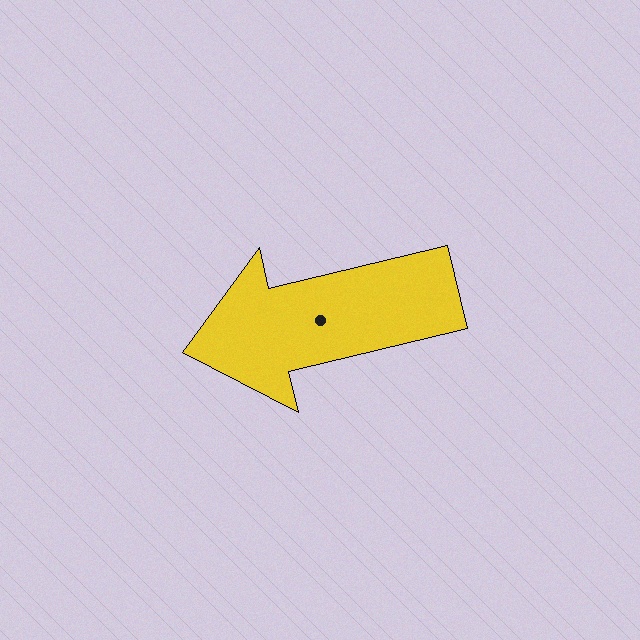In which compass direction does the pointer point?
West.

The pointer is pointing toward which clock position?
Roughly 9 o'clock.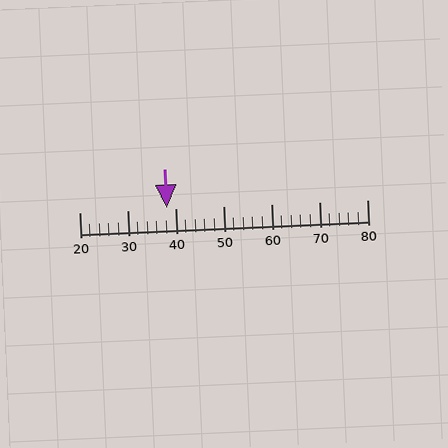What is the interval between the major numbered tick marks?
The major tick marks are spaced 10 units apart.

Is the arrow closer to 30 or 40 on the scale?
The arrow is closer to 40.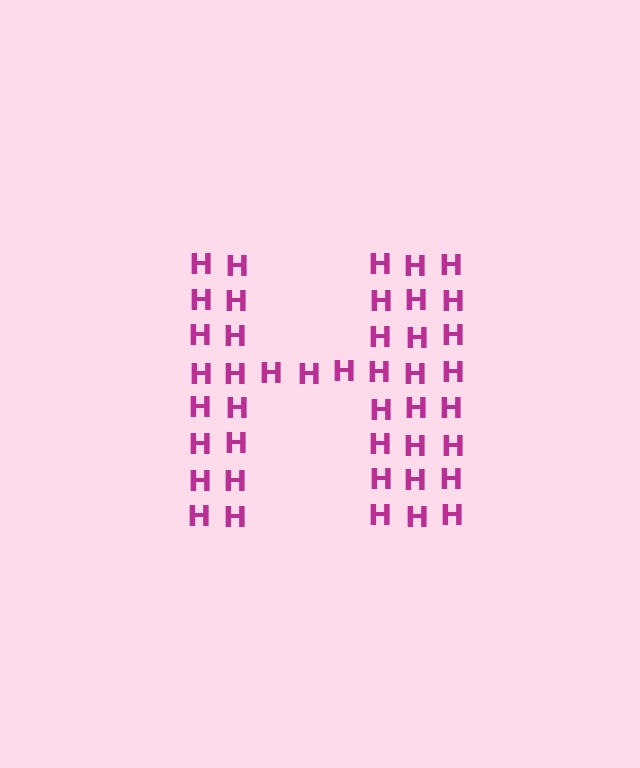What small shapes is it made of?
It is made of small letter H's.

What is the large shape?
The large shape is the letter H.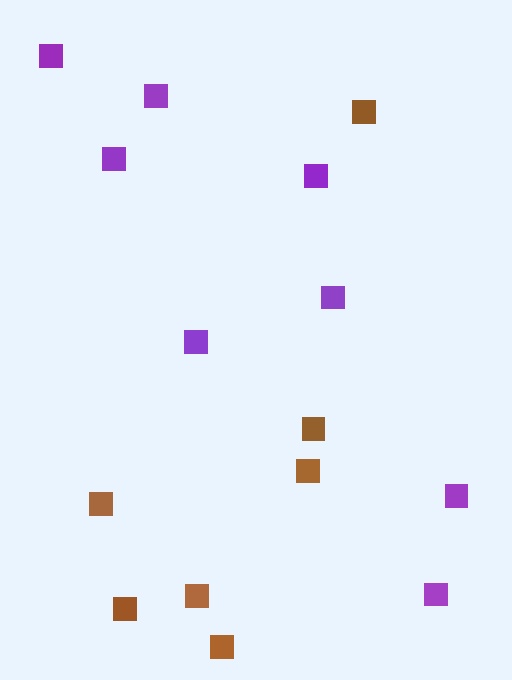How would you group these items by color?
There are 2 groups: one group of purple squares (8) and one group of brown squares (7).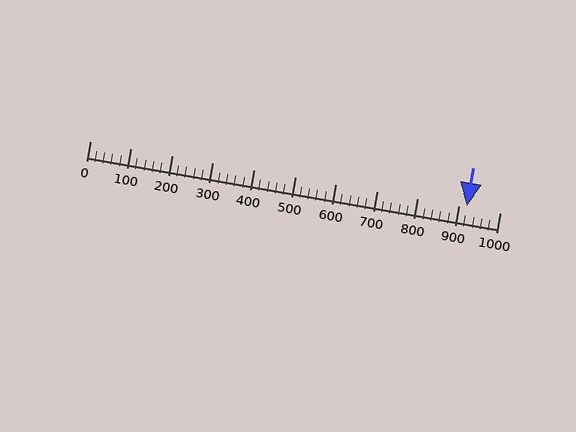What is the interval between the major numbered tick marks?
The major tick marks are spaced 100 units apart.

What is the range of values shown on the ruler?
The ruler shows values from 0 to 1000.